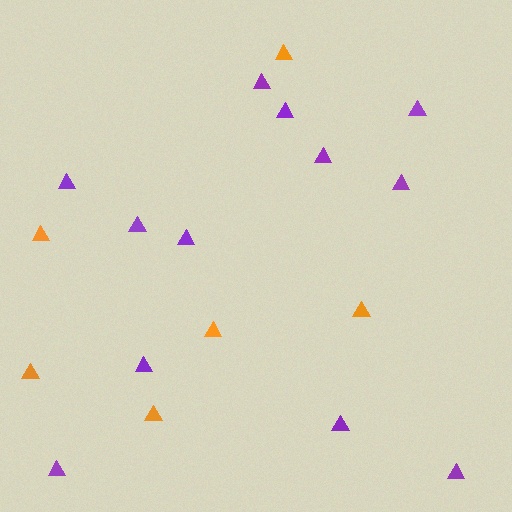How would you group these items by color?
There are 2 groups: one group of orange triangles (6) and one group of purple triangles (12).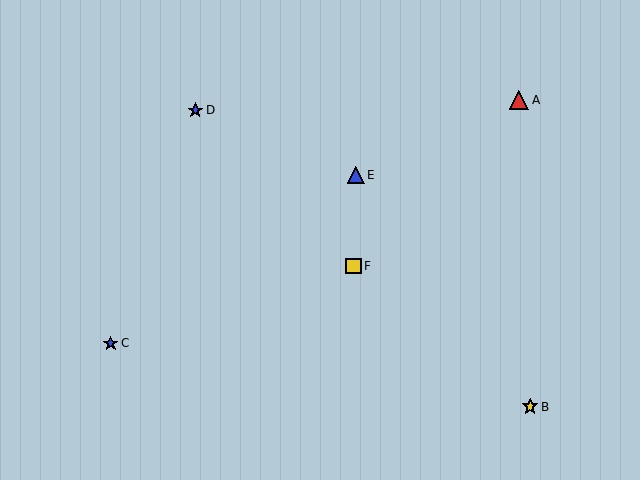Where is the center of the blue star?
The center of the blue star is at (195, 110).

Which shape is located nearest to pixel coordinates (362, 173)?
The blue triangle (labeled E) at (356, 175) is nearest to that location.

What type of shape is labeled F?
Shape F is a yellow square.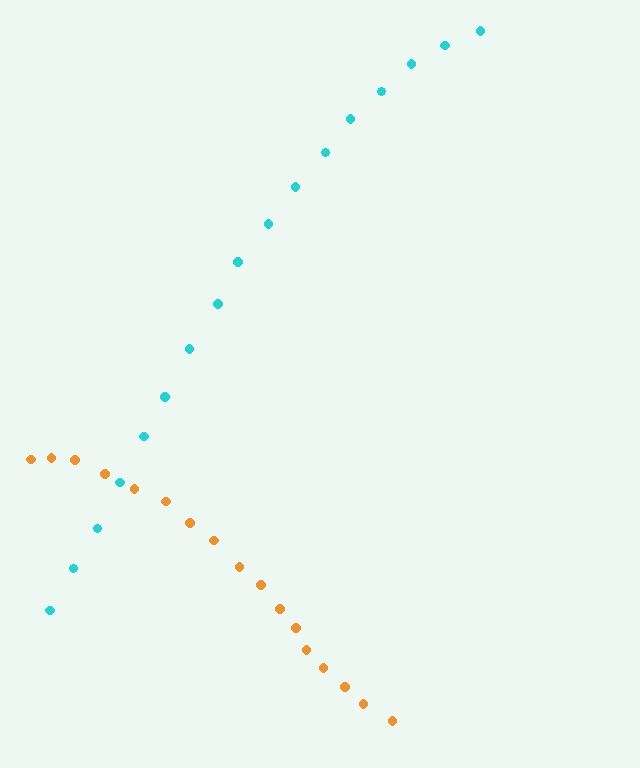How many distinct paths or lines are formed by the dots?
There are 2 distinct paths.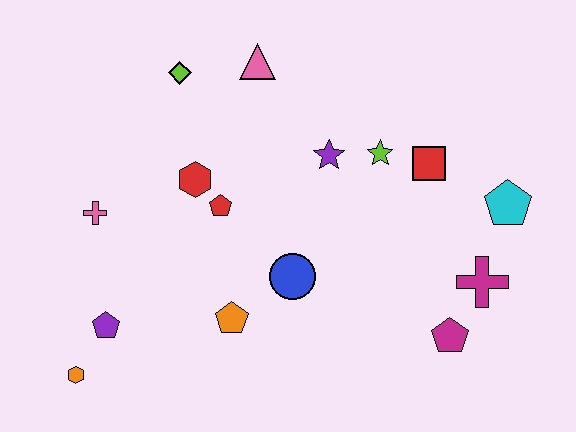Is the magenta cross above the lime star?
No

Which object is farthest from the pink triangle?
The orange hexagon is farthest from the pink triangle.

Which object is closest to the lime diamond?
The pink triangle is closest to the lime diamond.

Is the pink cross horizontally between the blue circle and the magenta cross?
No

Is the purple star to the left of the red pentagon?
No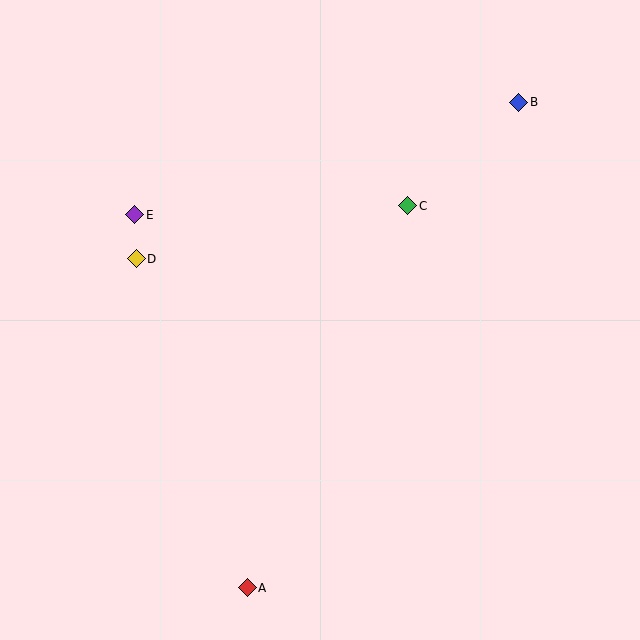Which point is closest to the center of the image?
Point C at (408, 206) is closest to the center.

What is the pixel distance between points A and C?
The distance between A and C is 414 pixels.